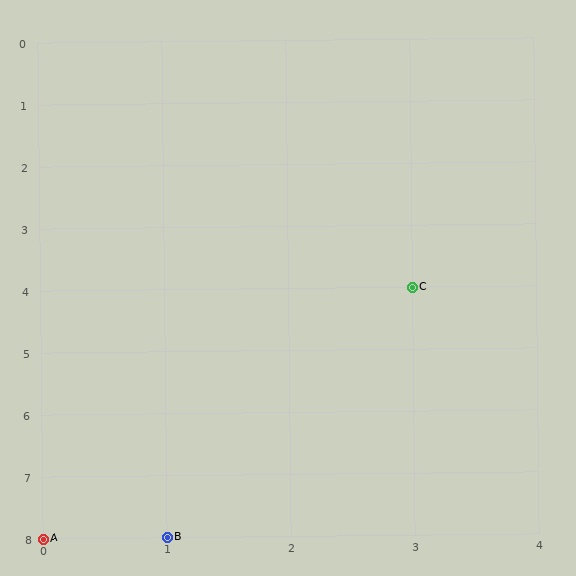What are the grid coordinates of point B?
Point B is at grid coordinates (1, 8).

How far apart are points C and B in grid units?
Points C and B are 2 columns and 4 rows apart (about 4.5 grid units diagonally).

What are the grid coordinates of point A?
Point A is at grid coordinates (0, 8).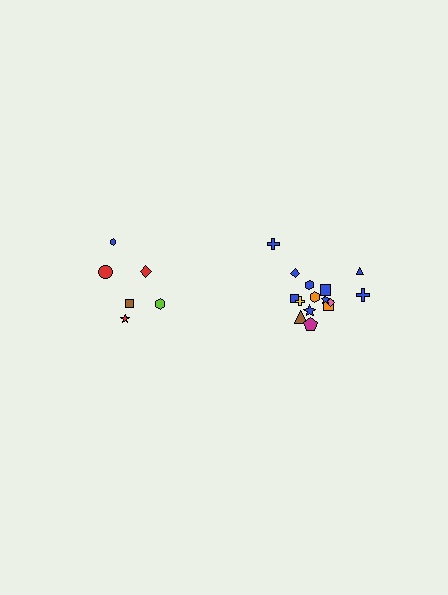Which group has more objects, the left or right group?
The right group.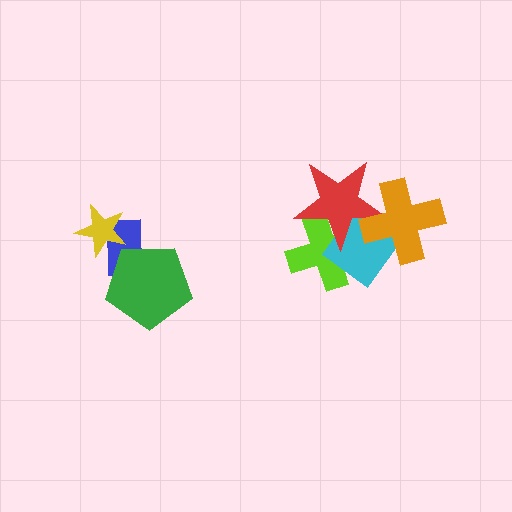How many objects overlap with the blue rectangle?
2 objects overlap with the blue rectangle.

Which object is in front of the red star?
The orange cross is in front of the red star.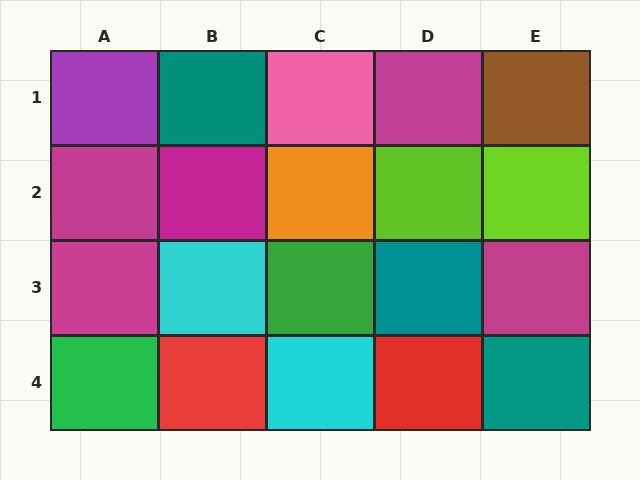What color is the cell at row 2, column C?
Orange.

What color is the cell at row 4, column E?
Teal.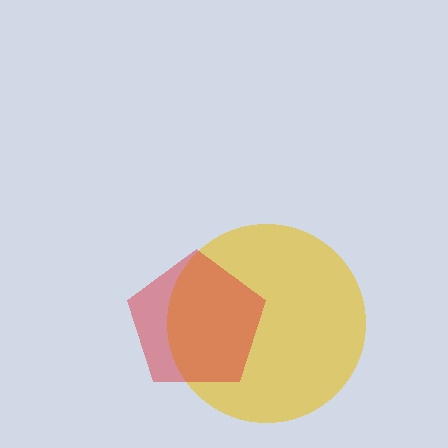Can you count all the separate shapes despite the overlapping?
Yes, there are 2 separate shapes.